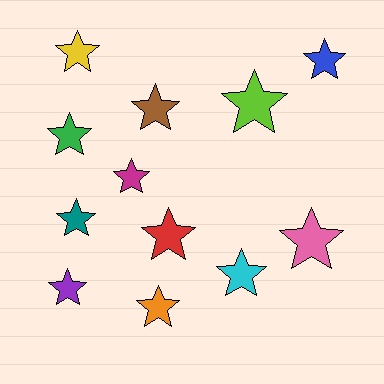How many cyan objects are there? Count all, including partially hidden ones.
There is 1 cyan object.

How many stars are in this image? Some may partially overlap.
There are 12 stars.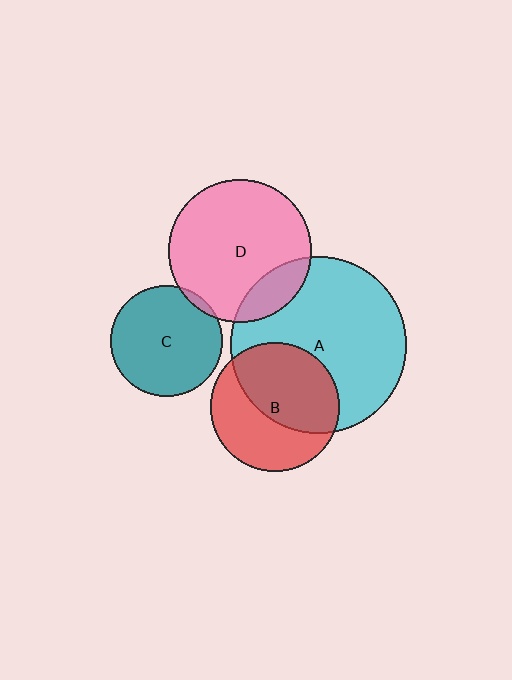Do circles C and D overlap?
Yes.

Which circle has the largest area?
Circle A (cyan).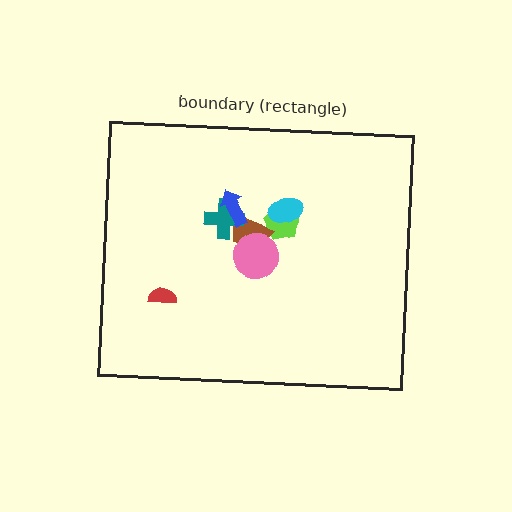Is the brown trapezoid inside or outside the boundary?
Inside.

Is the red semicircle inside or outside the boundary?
Inside.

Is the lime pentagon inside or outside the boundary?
Inside.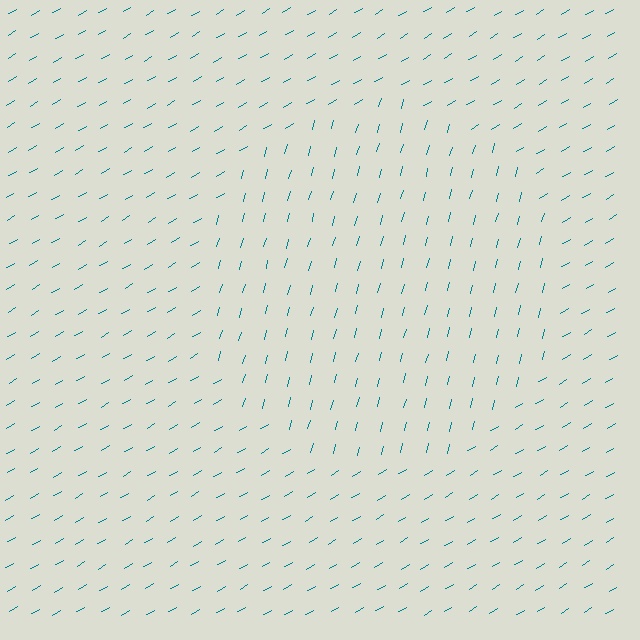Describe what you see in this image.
The image is filled with small teal line segments. A circle region in the image has lines oriented differently from the surrounding lines, creating a visible texture boundary.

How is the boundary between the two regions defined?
The boundary is defined purely by a change in line orientation (approximately 45 degrees difference). All lines are the same color and thickness.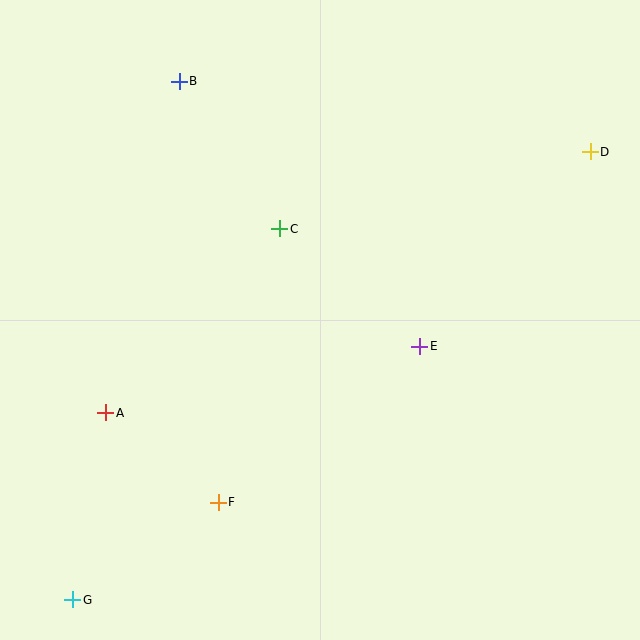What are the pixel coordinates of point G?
Point G is at (73, 600).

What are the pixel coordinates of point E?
Point E is at (420, 346).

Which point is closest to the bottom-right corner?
Point E is closest to the bottom-right corner.